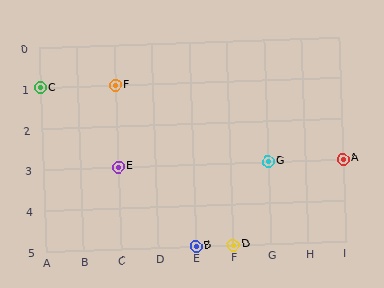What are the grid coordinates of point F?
Point F is at grid coordinates (C, 1).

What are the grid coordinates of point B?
Point B is at grid coordinates (E, 5).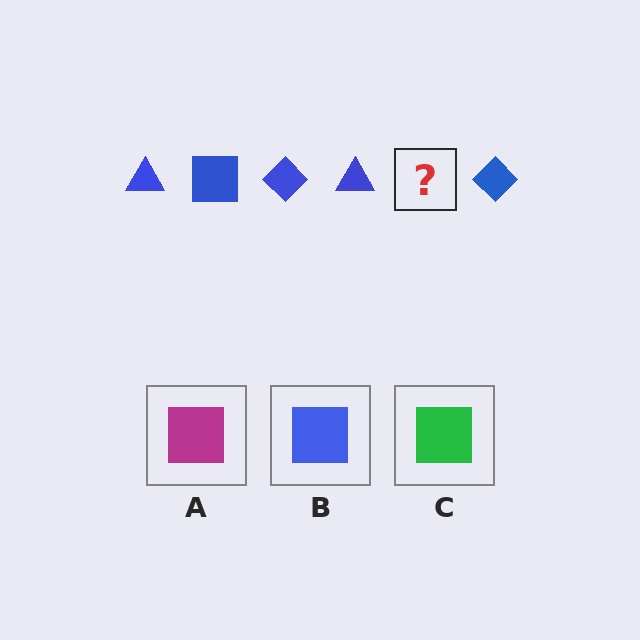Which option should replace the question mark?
Option B.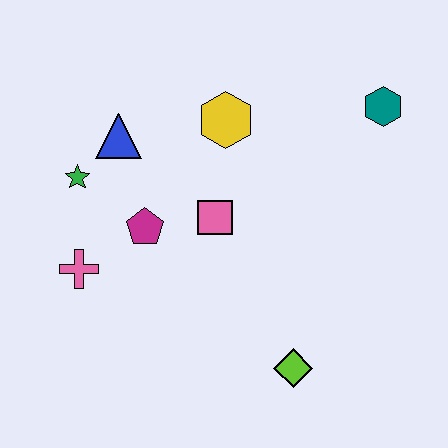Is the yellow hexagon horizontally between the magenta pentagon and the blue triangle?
No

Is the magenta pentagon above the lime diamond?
Yes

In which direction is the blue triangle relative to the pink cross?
The blue triangle is above the pink cross.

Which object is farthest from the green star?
The teal hexagon is farthest from the green star.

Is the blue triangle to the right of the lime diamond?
No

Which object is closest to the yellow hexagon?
The pink square is closest to the yellow hexagon.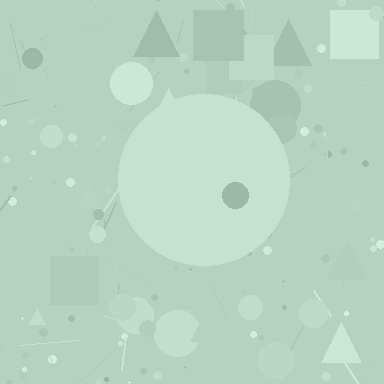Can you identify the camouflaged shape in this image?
The camouflaged shape is a circle.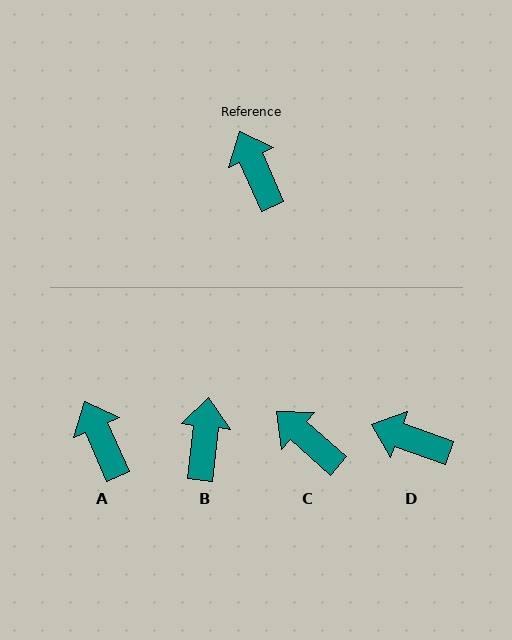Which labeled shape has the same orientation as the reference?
A.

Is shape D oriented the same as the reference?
No, it is off by about 47 degrees.